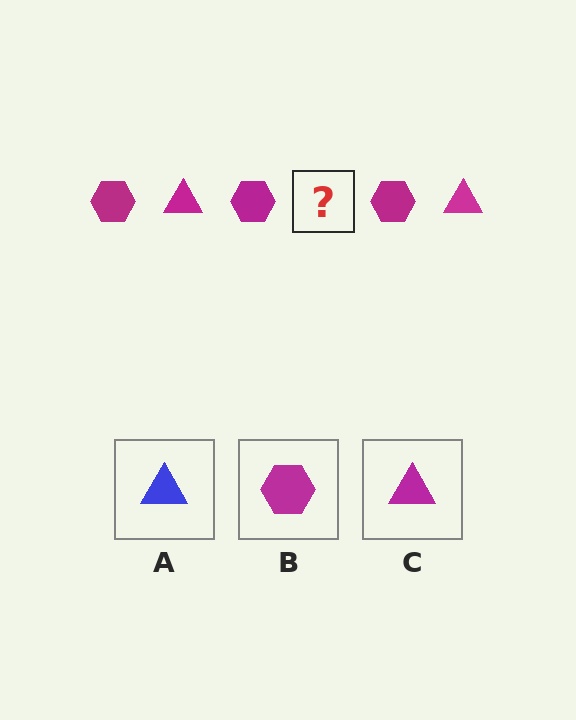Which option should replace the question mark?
Option C.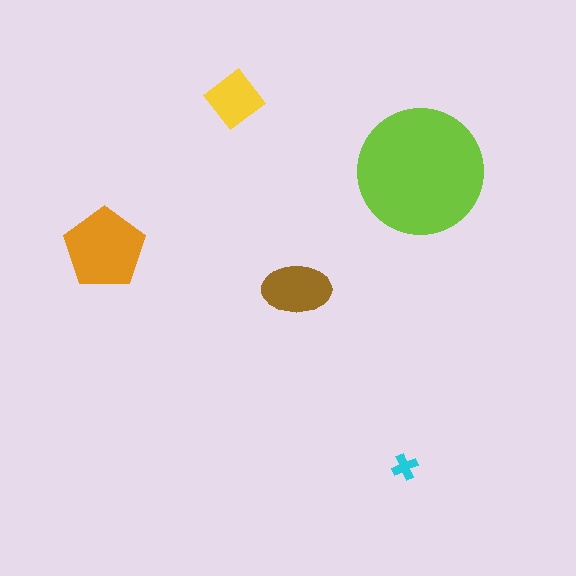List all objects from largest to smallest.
The lime circle, the orange pentagon, the brown ellipse, the yellow diamond, the cyan cross.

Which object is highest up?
The yellow diamond is topmost.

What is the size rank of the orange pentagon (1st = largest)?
2nd.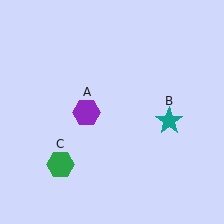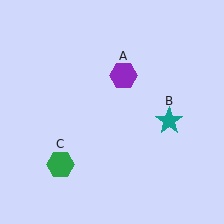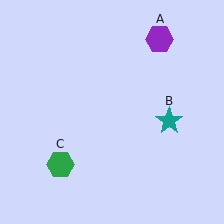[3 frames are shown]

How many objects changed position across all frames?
1 object changed position: purple hexagon (object A).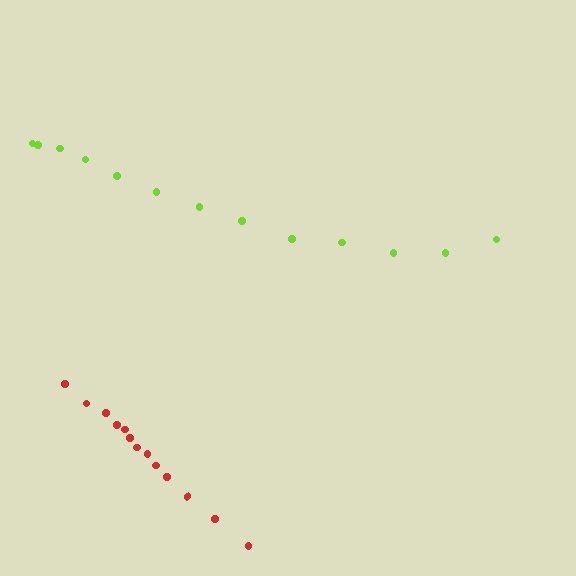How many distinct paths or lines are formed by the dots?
There are 2 distinct paths.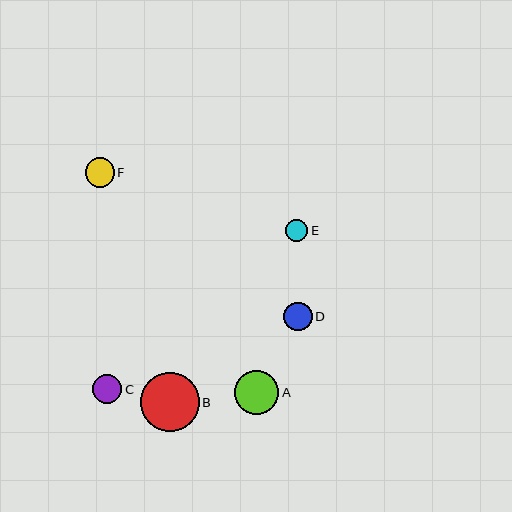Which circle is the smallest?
Circle E is the smallest with a size of approximately 22 pixels.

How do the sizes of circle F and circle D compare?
Circle F and circle D are approximately the same size.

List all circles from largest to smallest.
From largest to smallest: B, A, C, F, D, E.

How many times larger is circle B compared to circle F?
Circle B is approximately 2.0 times the size of circle F.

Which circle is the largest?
Circle B is the largest with a size of approximately 59 pixels.